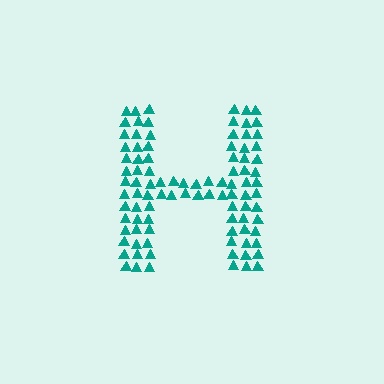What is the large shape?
The large shape is the letter H.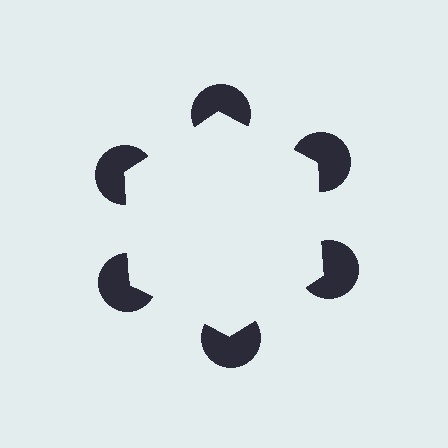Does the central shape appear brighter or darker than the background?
It typically appears slightly brighter than the background, even though no actual brightness change is drawn.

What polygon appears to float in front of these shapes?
An illusory hexagon — its edges are inferred from the aligned wedge cuts in the pac-man discs, not physically drawn.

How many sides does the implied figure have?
6 sides.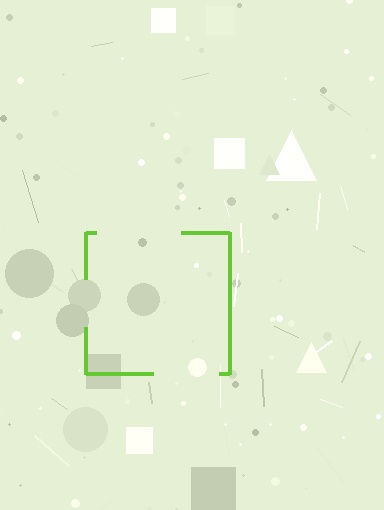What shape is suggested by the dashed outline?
The dashed outline suggests a square.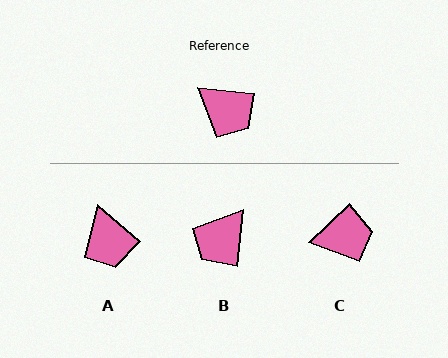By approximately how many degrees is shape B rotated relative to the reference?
Approximately 90 degrees clockwise.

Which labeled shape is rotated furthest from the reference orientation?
B, about 90 degrees away.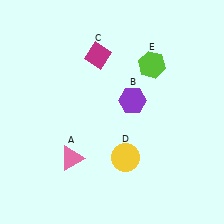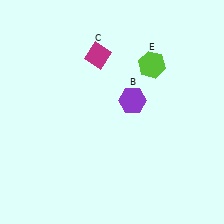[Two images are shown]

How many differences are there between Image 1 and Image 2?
There are 2 differences between the two images.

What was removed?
The yellow circle (D), the pink triangle (A) were removed in Image 2.